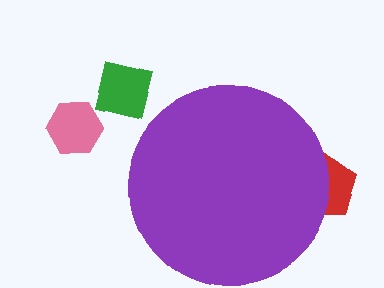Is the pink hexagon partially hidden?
No, the pink hexagon is fully visible.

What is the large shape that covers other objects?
A purple circle.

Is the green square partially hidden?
No, the green square is fully visible.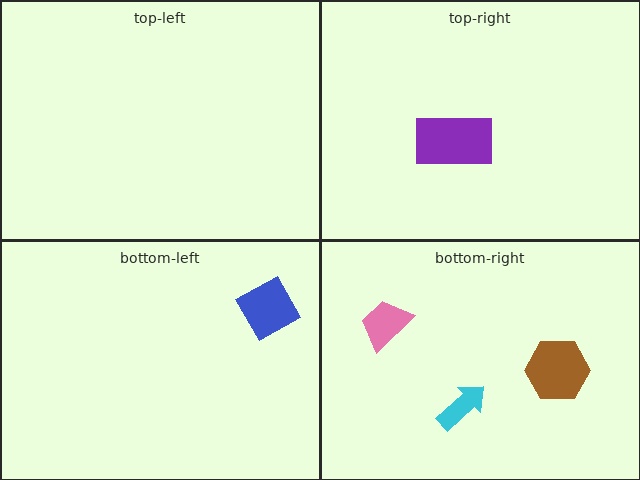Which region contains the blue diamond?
The bottom-left region.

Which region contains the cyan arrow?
The bottom-right region.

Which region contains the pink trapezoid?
The bottom-right region.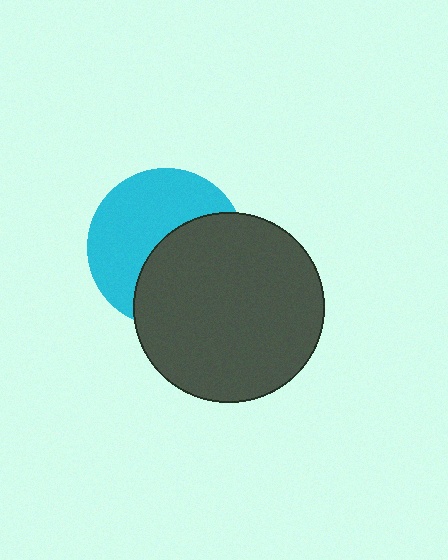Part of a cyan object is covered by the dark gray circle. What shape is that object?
It is a circle.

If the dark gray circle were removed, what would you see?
You would see the complete cyan circle.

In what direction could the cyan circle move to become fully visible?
The cyan circle could move toward the upper-left. That would shift it out from behind the dark gray circle entirely.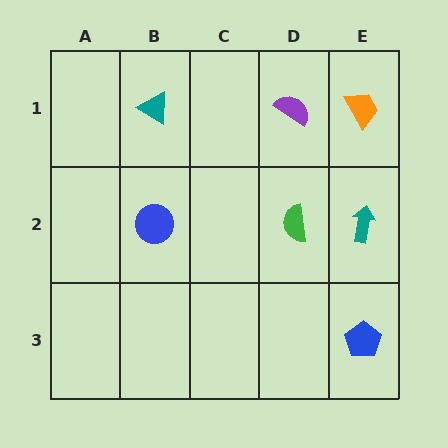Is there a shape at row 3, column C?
No, that cell is empty.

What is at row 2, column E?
A teal arrow.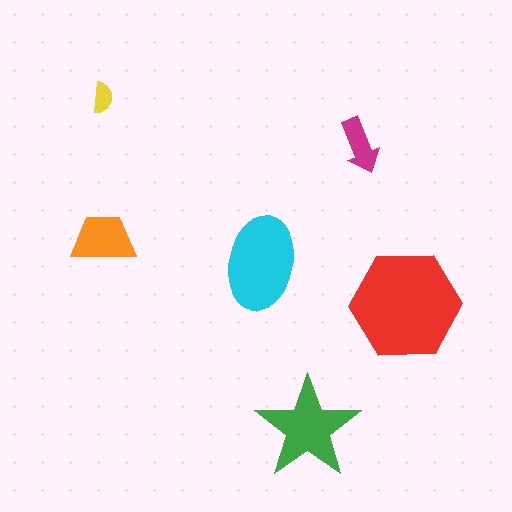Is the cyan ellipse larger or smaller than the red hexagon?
Smaller.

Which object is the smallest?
The yellow semicircle.